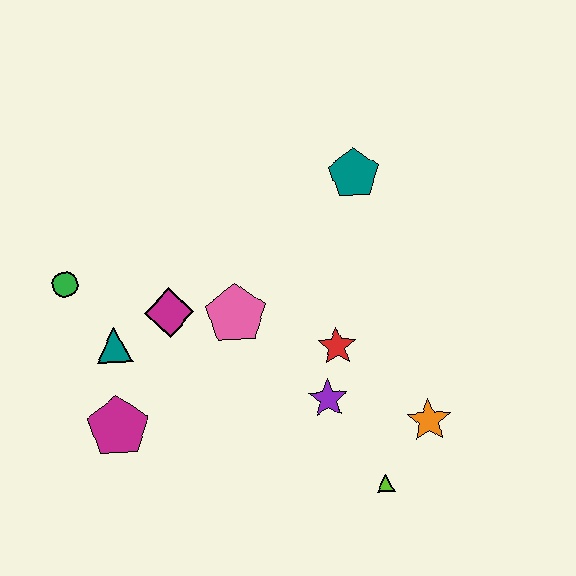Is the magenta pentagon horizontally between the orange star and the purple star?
No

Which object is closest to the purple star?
The red star is closest to the purple star.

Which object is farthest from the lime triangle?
The green circle is farthest from the lime triangle.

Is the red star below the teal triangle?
Yes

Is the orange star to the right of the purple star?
Yes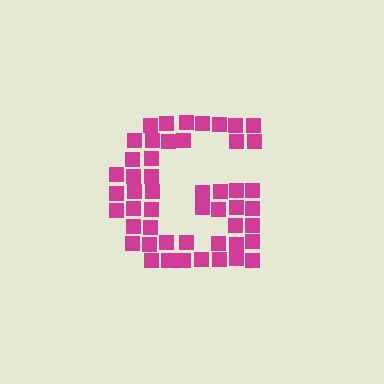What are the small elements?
The small elements are squares.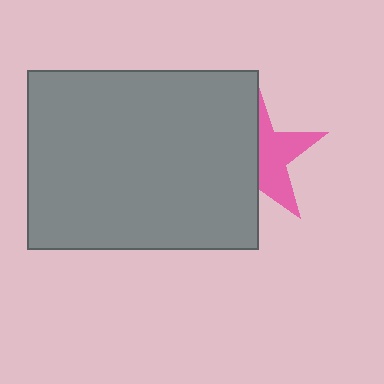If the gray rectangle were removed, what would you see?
You would see the complete pink star.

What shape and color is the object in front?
The object in front is a gray rectangle.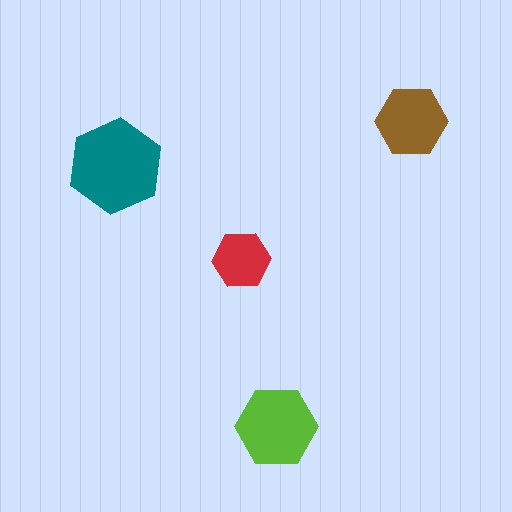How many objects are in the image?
There are 4 objects in the image.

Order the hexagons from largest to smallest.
the teal one, the lime one, the brown one, the red one.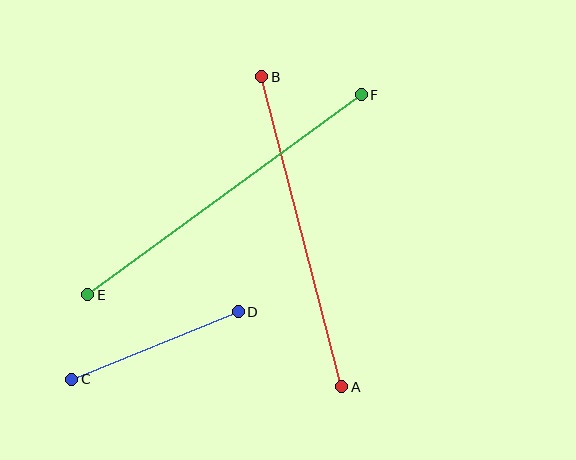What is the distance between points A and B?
The distance is approximately 320 pixels.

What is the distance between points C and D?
The distance is approximately 180 pixels.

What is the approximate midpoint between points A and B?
The midpoint is at approximately (302, 232) pixels.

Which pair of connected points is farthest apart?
Points E and F are farthest apart.